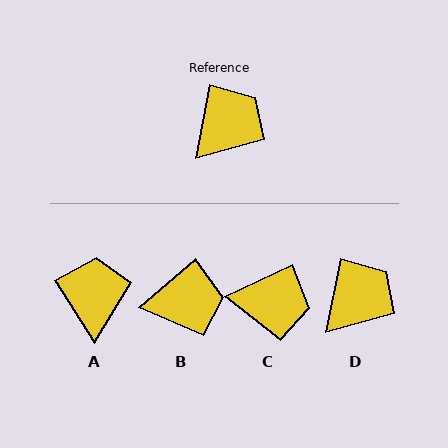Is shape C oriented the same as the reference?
No, it is off by about 53 degrees.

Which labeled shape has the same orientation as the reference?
D.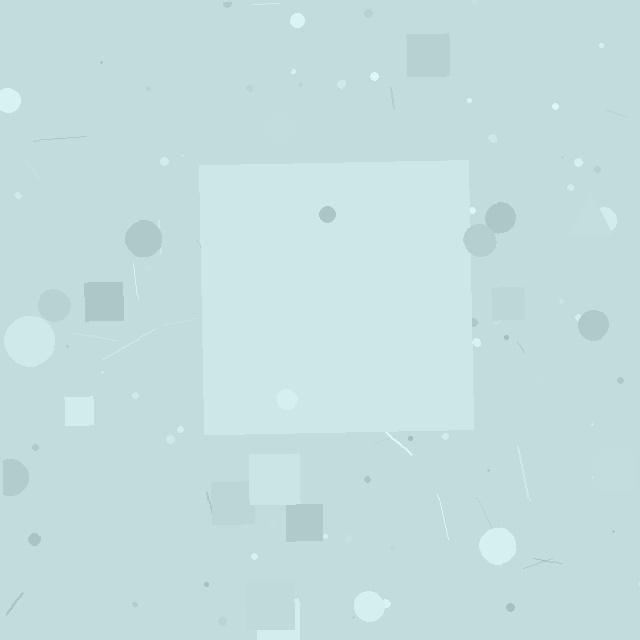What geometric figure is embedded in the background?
A square is embedded in the background.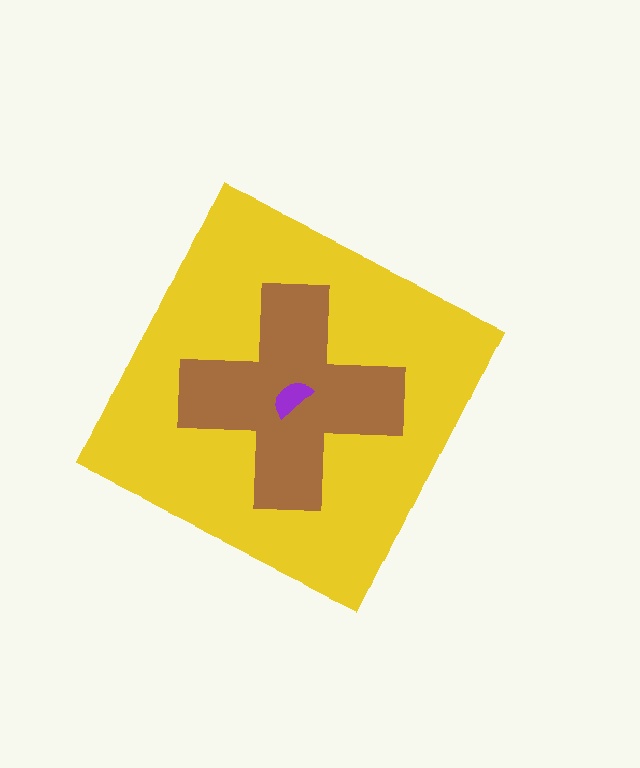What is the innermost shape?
The purple semicircle.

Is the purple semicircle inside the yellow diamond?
Yes.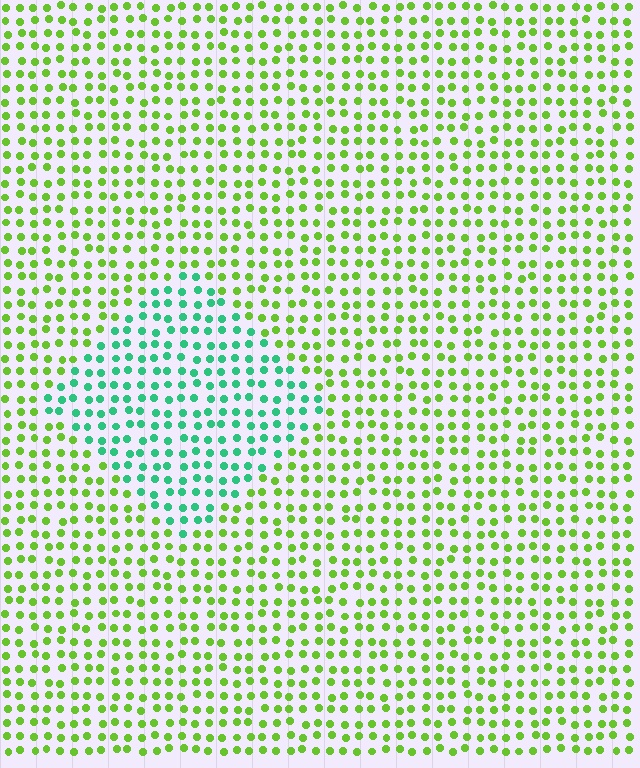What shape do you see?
I see a diamond.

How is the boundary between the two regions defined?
The boundary is defined purely by a slight shift in hue (about 56 degrees). Spacing, size, and orientation are identical on both sides.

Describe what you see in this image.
The image is filled with small lime elements in a uniform arrangement. A diamond-shaped region is visible where the elements are tinted to a slightly different hue, forming a subtle color boundary.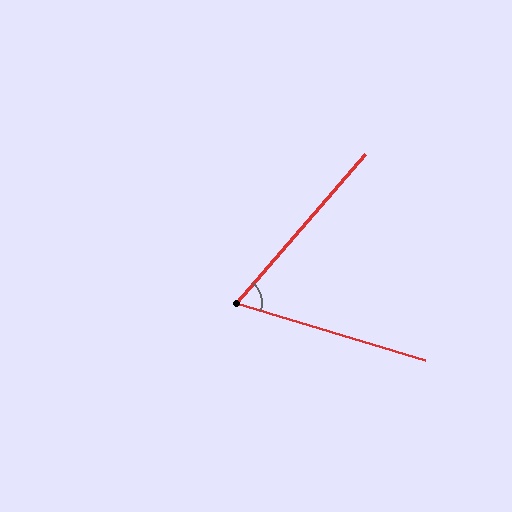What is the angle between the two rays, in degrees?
Approximately 66 degrees.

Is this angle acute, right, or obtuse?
It is acute.